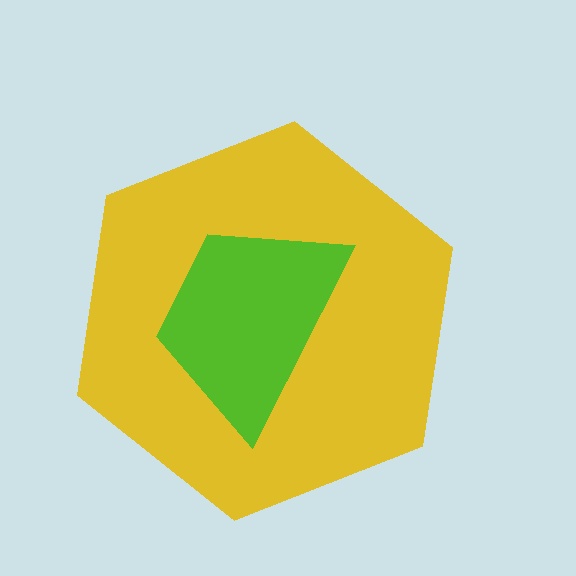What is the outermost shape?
The yellow hexagon.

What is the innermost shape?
The lime trapezoid.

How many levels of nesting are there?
2.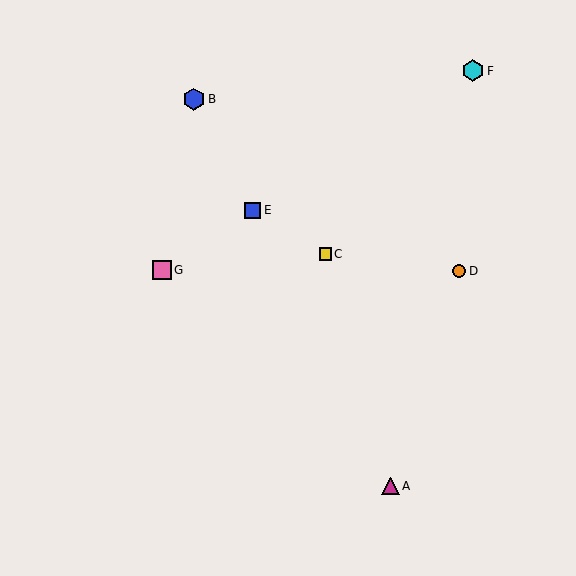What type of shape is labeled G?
Shape G is a pink square.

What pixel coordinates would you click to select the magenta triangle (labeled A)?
Click at (390, 486) to select the magenta triangle A.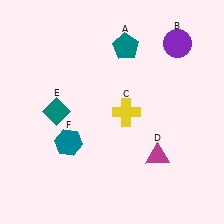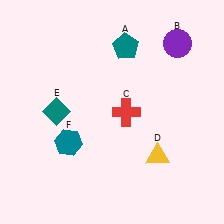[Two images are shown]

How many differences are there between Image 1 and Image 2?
There are 2 differences between the two images.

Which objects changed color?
C changed from yellow to red. D changed from magenta to yellow.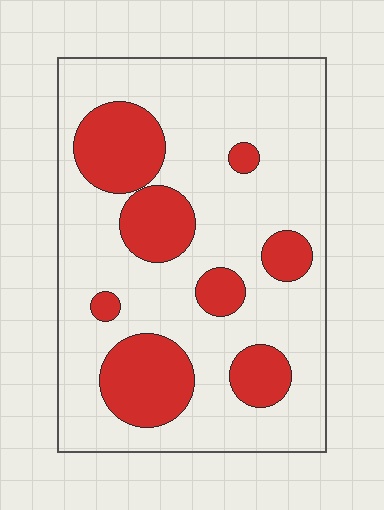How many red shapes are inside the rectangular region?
8.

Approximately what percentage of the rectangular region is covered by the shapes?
Approximately 25%.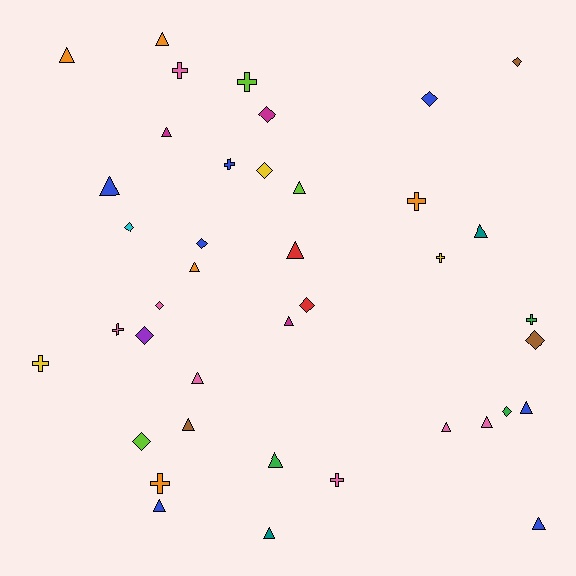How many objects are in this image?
There are 40 objects.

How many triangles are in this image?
There are 18 triangles.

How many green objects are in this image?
There are 3 green objects.